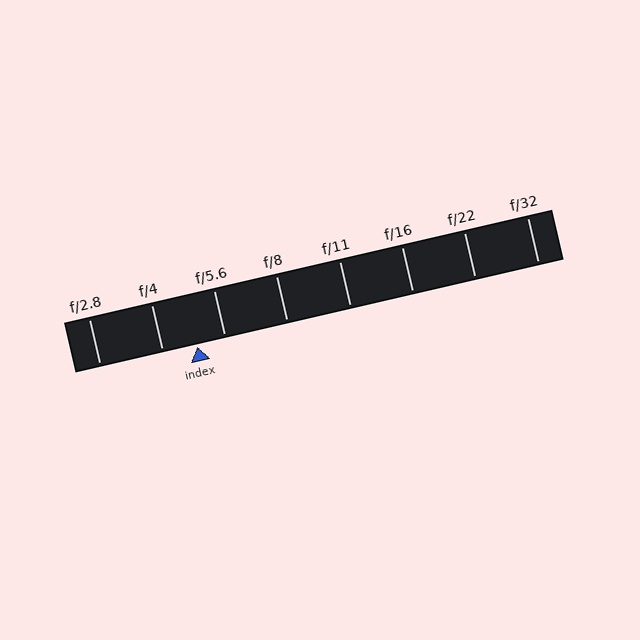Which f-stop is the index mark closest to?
The index mark is closest to f/5.6.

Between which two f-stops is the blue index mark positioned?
The index mark is between f/4 and f/5.6.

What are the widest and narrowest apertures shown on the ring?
The widest aperture shown is f/2.8 and the narrowest is f/32.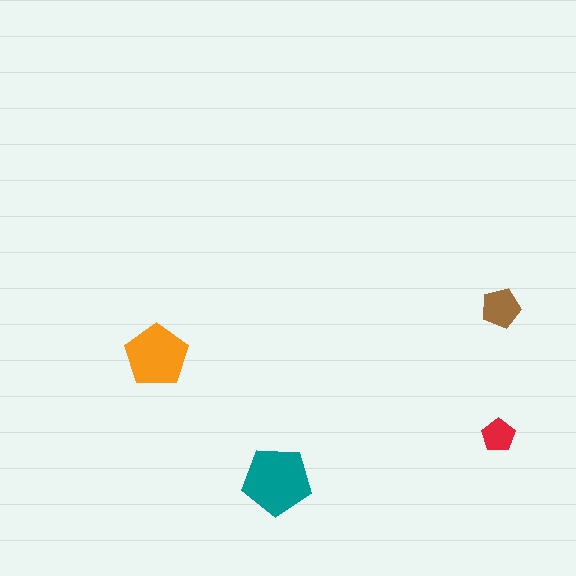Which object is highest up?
The brown pentagon is topmost.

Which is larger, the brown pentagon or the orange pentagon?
The orange one.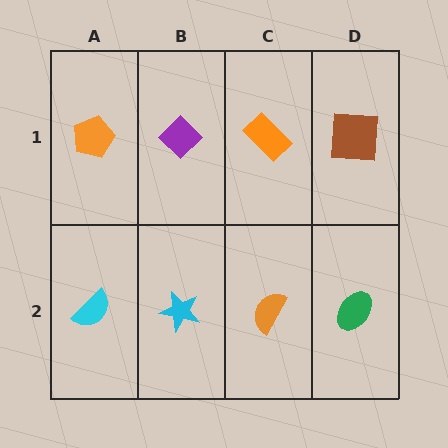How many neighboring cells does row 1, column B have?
3.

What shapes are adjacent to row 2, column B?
A purple diamond (row 1, column B), a cyan semicircle (row 2, column A), an orange semicircle (row 2, column C).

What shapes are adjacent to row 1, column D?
A green ellipse (row 2, column D), an orange rectangle (row 1, column C).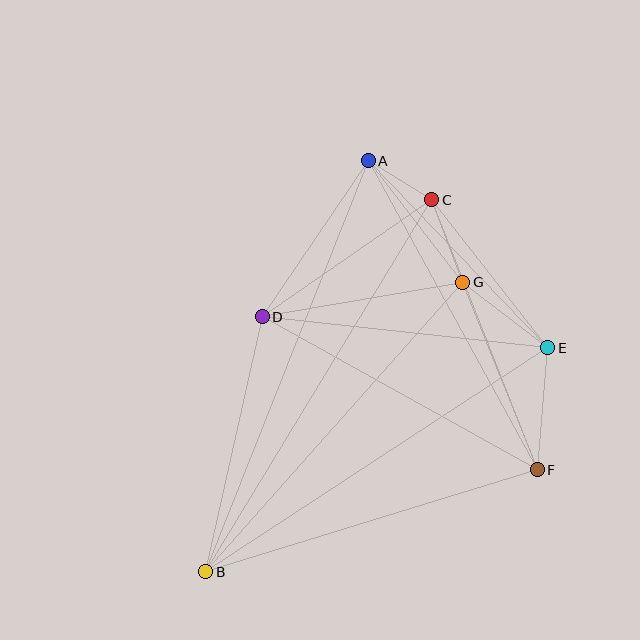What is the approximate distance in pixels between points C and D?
The distance between C and D is approximately 206 pixels.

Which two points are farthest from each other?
Points A and B are farthest from each other.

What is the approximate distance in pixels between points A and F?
The distance between A and F is approximately 352 pixels.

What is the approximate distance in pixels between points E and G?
The distance between E and G is approximately 107 pixels.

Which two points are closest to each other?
Points A and C are closest to each other.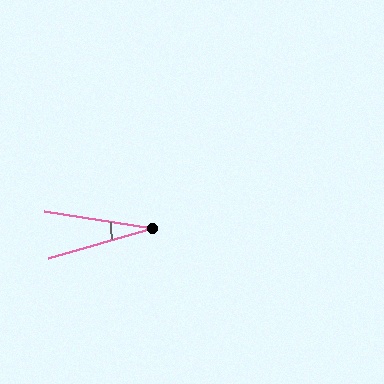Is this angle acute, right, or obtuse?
It is acute.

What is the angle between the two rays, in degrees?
Approximately 25 degrees.